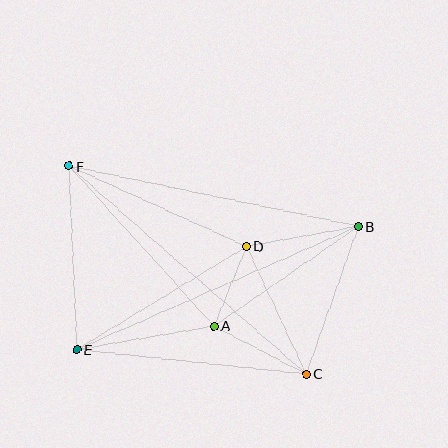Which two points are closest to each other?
Points A and D are closest to each other.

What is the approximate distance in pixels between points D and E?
The distance between D and E is approximately 199 pixels.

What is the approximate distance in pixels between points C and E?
The distance between C and E is approximately 231 pixels.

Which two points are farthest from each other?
Points C and F are farthest from each other.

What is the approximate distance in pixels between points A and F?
The distance between A and F is approximately 216 pixels.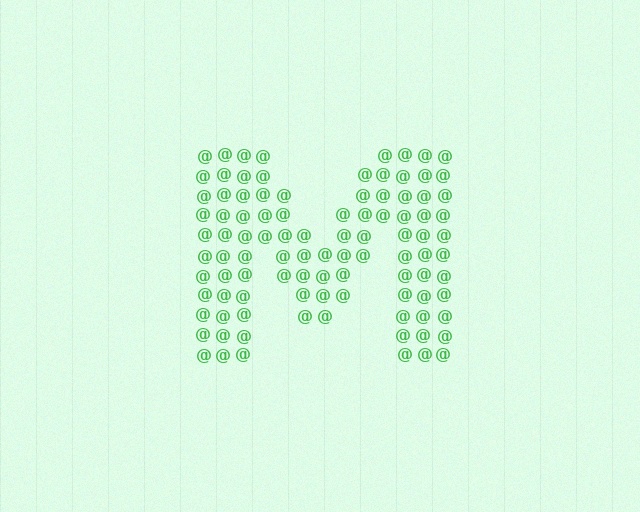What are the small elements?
The small elements are at signs.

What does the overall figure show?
The overall figure shows the letter M.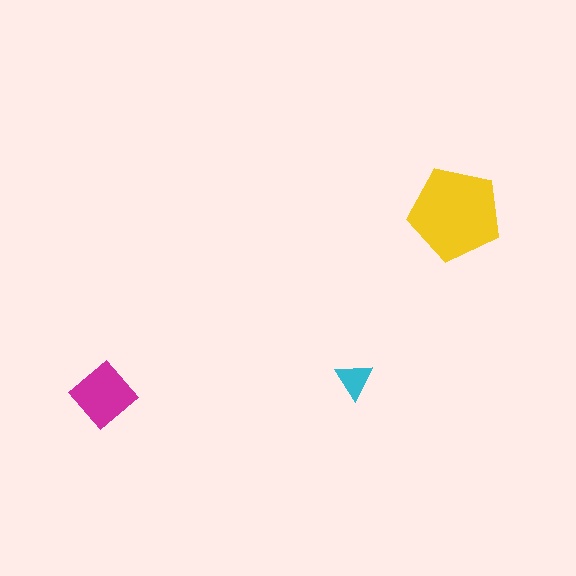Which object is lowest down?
The magenta diamond is bottommost.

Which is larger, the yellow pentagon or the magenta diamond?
The yellow pentagon.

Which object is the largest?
The yellow pentagon.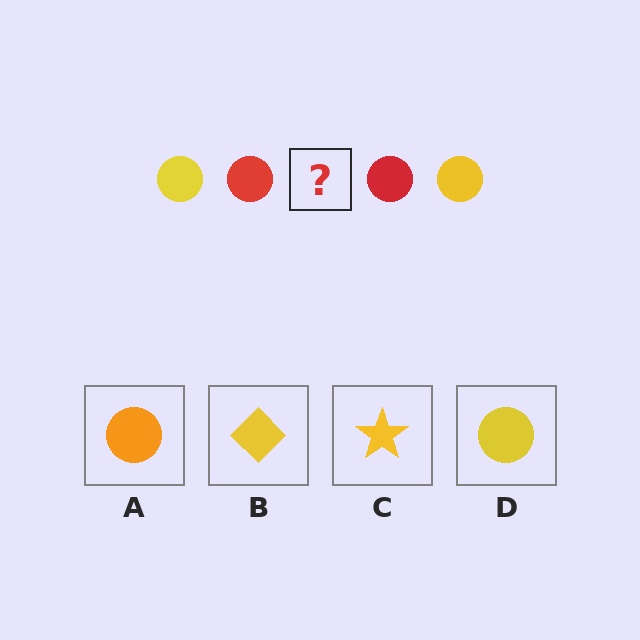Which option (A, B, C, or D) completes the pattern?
D.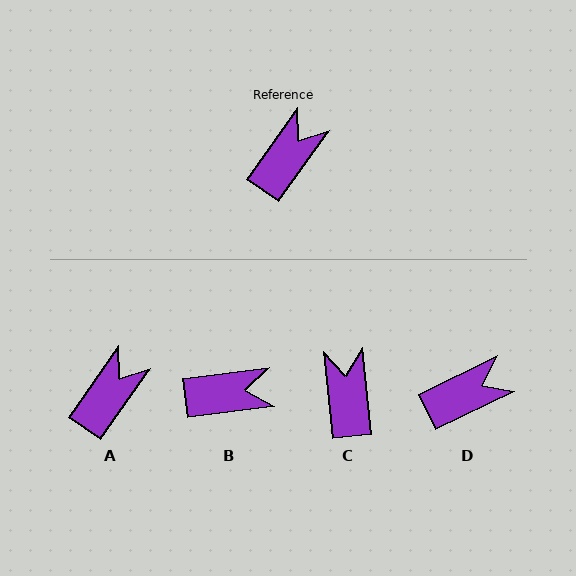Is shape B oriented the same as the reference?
No, it is off by about 48 degrees.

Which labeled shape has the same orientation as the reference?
A.